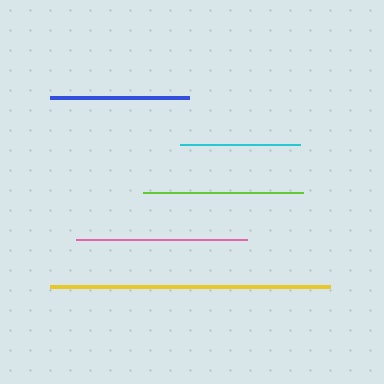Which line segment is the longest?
The yellow line is the longest at approximately 280 pixels.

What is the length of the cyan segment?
The cyan segment is approximately 120 pixels long.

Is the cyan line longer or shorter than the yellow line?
The yellow line is longer than the cyan line.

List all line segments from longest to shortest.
From longest to shortest: yellow, pink, lime, blue, cyan.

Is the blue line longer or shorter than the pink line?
The pink line is longer than the blue line.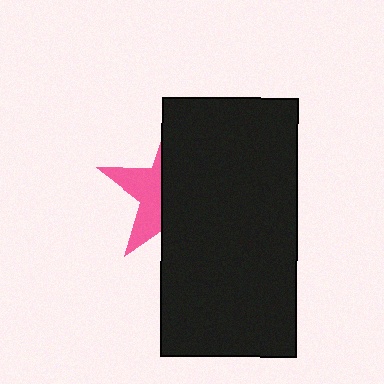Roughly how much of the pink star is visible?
A small part of it is visible (roughly 38%).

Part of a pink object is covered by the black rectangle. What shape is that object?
It is a star.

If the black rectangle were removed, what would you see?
You would see the complete pink star.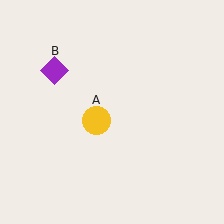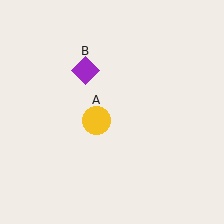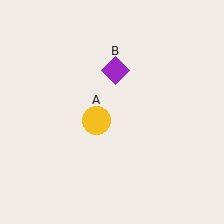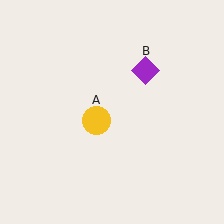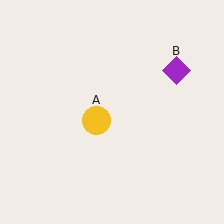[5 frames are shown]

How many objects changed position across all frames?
1 object changed position: purple diamond (object B).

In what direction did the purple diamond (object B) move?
The purple diamond (object B) moved right.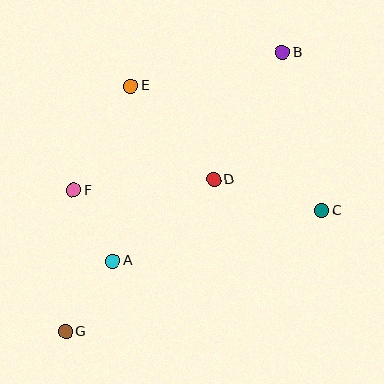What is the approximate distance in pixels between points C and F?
The distance between C and F is approximately 249 pixels.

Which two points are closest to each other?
Points A and F are closest to each other.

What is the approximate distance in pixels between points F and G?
The distance between F and G is approximately 142 pixels.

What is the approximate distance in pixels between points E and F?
The distance between E and F is approximately 119 pixels.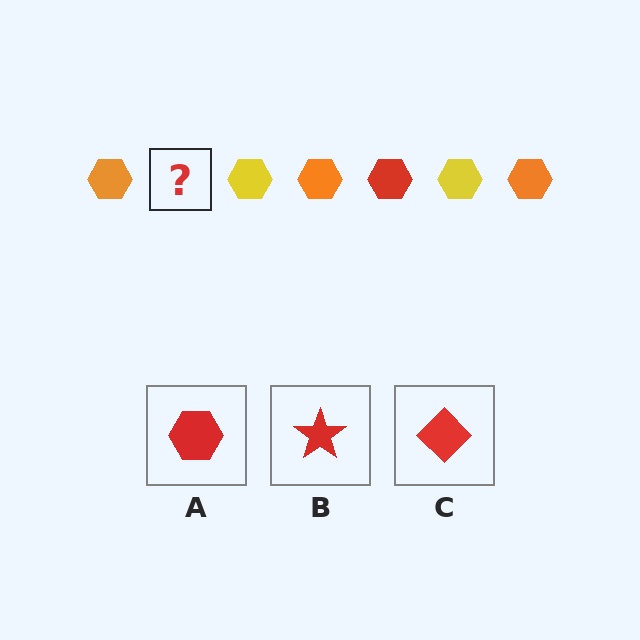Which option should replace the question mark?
Option A.